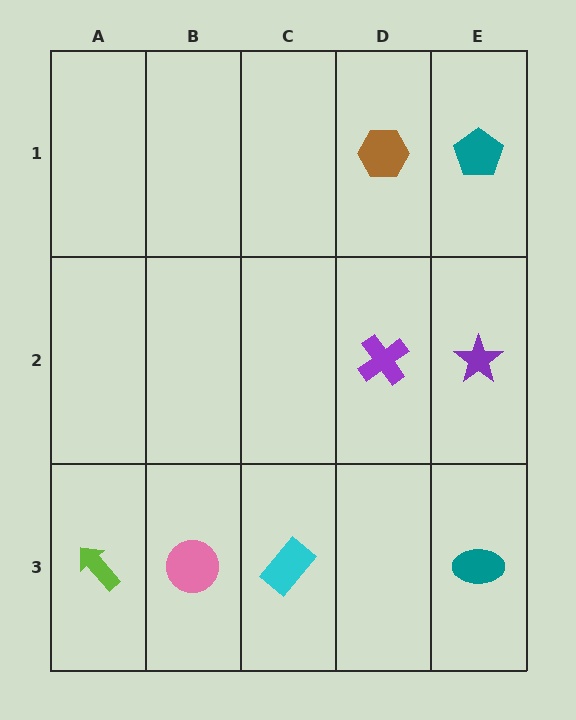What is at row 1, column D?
A brown hexagon.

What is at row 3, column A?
A lime arrow.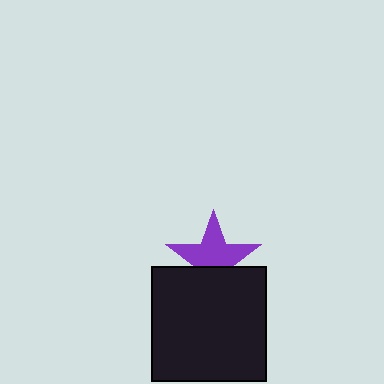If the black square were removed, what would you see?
You would see the complete purple star.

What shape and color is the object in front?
The object in front is a black square.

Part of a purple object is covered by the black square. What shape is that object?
It is a star.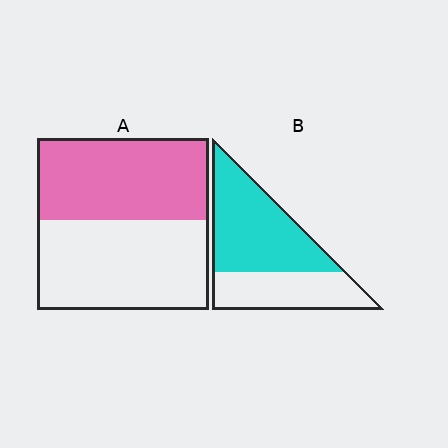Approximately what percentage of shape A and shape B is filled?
A is approximately 50% and B is approximately 60%.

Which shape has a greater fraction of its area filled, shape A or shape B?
Shape B.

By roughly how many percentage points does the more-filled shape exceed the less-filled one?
By roughly 15 percentage points (B over A).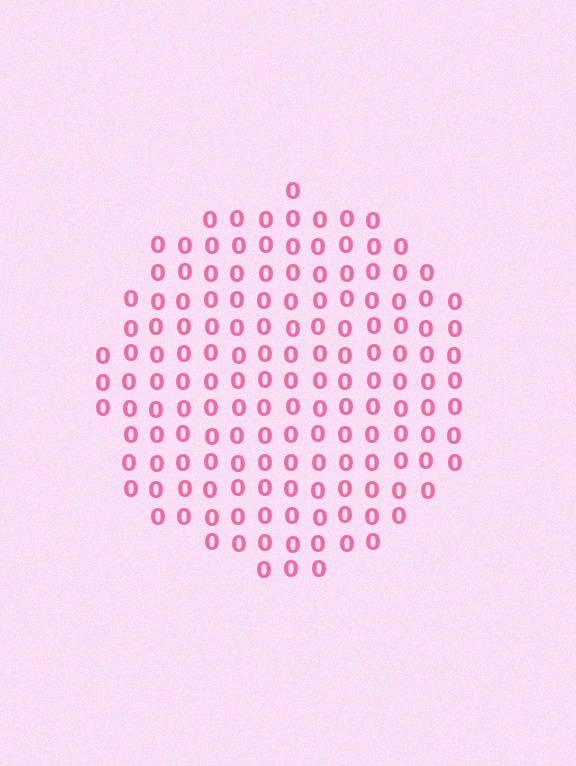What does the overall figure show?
The overall figure shows a circle.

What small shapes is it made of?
It is made of small digit 0's.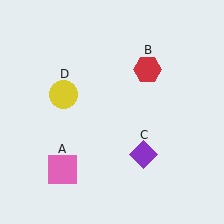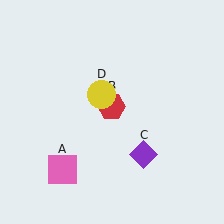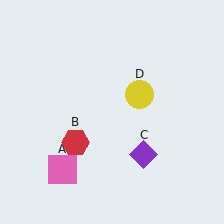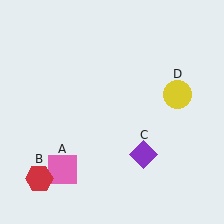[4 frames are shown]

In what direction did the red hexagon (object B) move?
The red hexagon (object B) moved down and to the left.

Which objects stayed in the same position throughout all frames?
Pink square (object A) and purple diamond (object C) remained stationary.